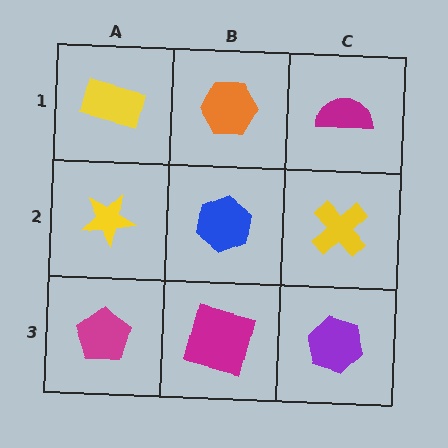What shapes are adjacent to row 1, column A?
A yellow star (row 2, column A), an orange hexagon (row 1, column B).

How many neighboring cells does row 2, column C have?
3.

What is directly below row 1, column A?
A yellow star.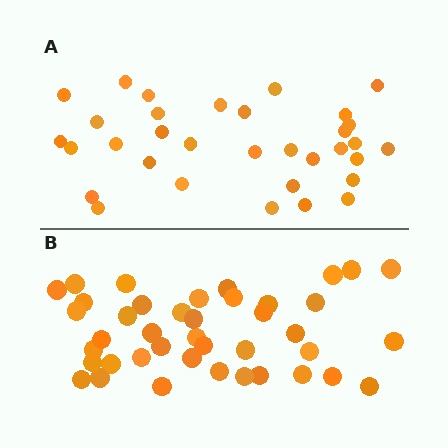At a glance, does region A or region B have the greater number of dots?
Region B (the bottom region) has more dots.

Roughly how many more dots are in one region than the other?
Region B has roughly 8 or so more dots than region A.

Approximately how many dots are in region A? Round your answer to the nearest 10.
About 30 dots. (The exact count is 33, which rounds to 30.)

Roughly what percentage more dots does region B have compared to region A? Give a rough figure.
About 25% more.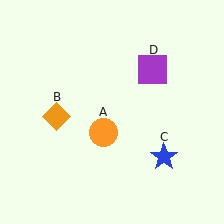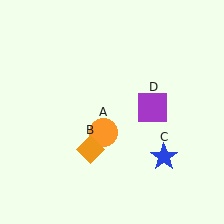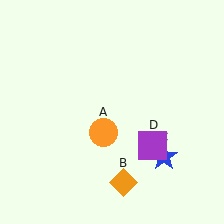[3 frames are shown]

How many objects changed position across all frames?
2 objects changed position: orange diamond (object B), purple square (object D).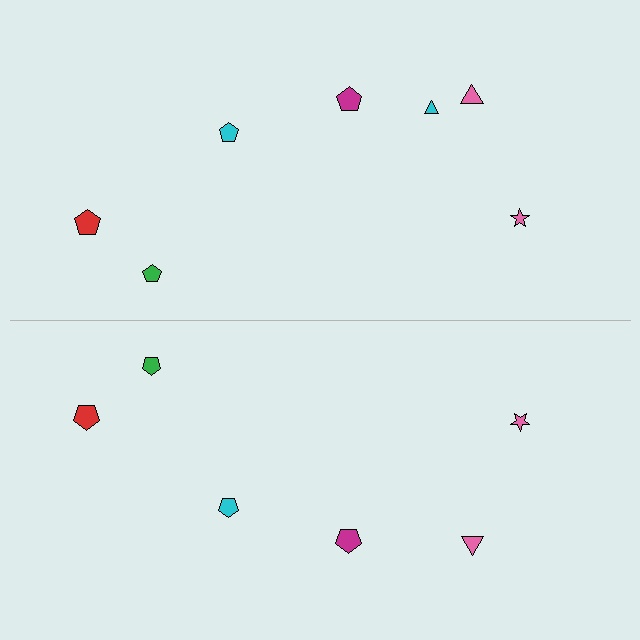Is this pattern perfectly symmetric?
No, the pattern is not perfectly symmetric. A cyan triangle is missing from the bottom side.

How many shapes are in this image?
There are 13 shapes in this image.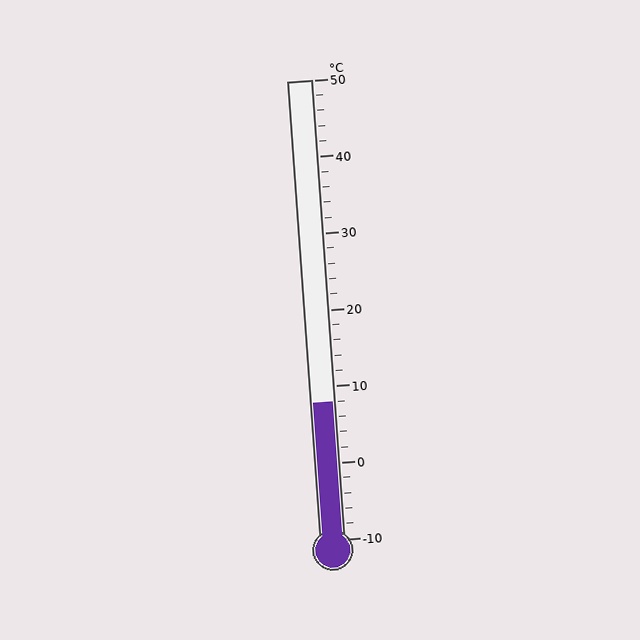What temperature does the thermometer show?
The thermometer shows approximately 8°C.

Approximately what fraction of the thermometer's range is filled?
The thermometer is filled to approximately 30% of its range.